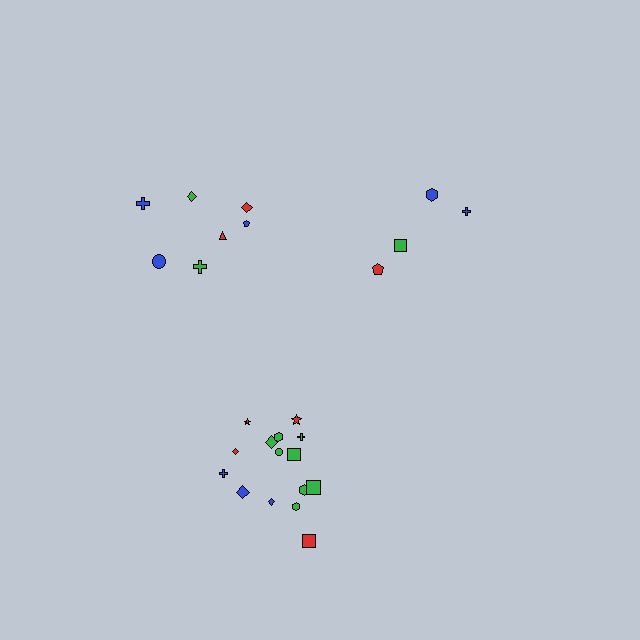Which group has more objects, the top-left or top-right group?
The top-left group.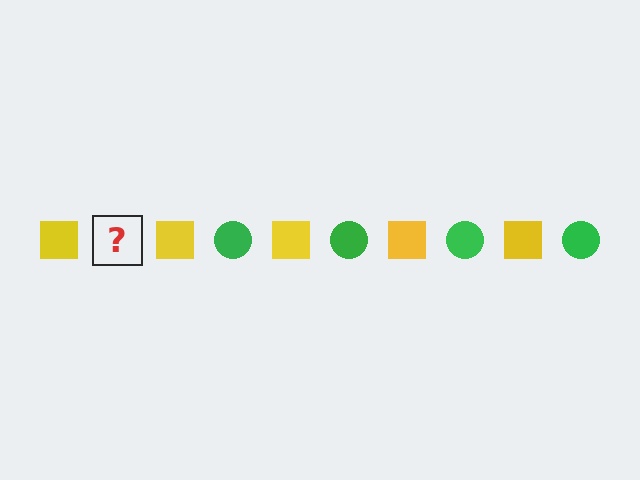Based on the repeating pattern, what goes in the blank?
The blank should be a green circle.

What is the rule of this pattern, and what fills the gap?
The rule is that the pattern alternates between yellow square and green circle. The gap should be filled with a green circle.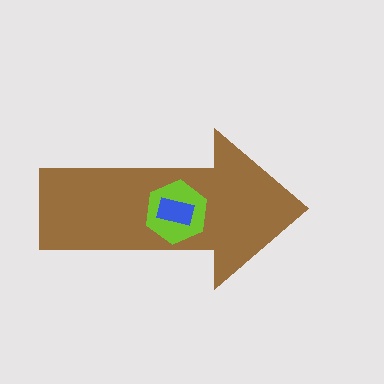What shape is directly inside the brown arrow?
The lime hexagon.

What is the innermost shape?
The blue rectangle.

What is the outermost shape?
The brown arrow.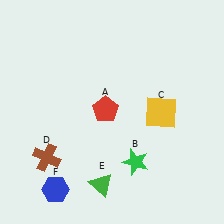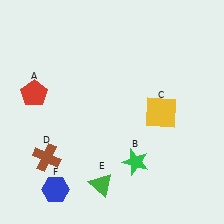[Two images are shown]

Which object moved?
The red pentagon (A) moved left.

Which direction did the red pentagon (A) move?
The red pentagon (A) moved left.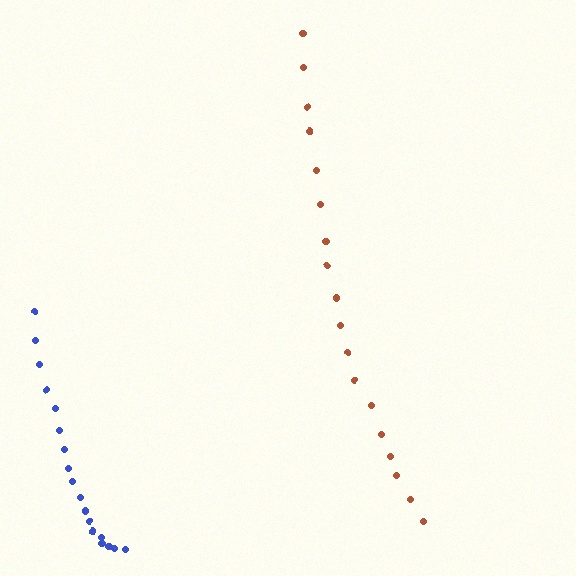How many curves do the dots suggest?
There are 2 distinct paths.